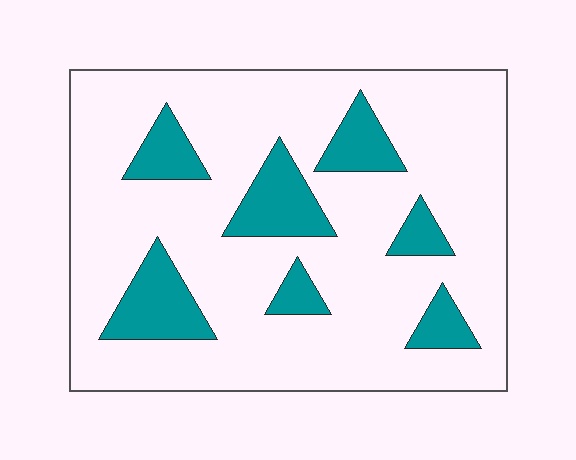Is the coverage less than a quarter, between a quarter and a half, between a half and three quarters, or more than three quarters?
Less than a quarter.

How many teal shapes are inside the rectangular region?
7.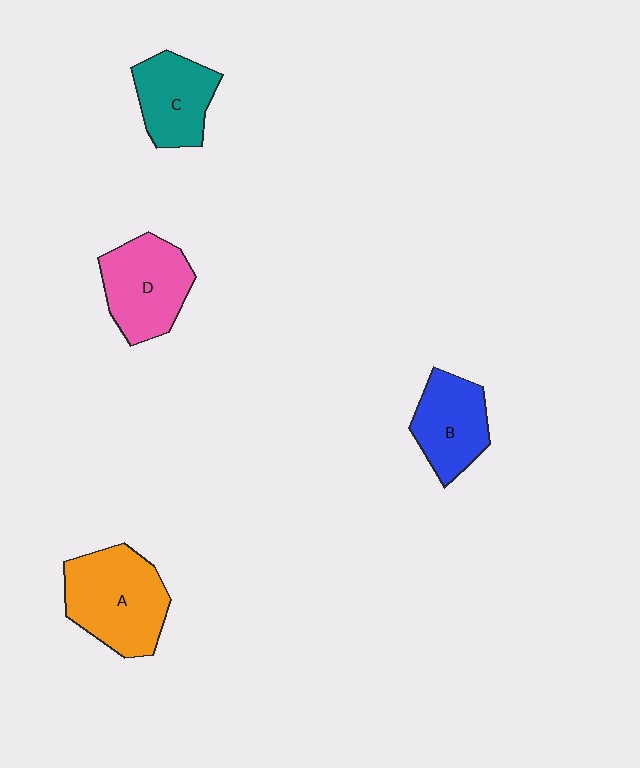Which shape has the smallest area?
Shape C (teal).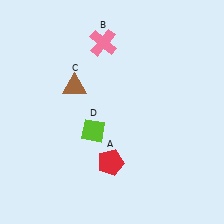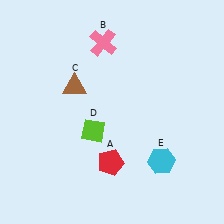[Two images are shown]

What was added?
A cyan hexagon (E) was added in Image 2.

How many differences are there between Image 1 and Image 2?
There is 1 difference between the two images.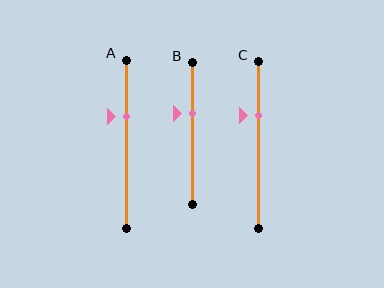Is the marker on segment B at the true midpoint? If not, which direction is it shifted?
No, the marker on segment B is shifted upward by about 14% of the segment length.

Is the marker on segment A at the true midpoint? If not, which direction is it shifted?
No, the marker on segment A is shifted upward by about 16% of the segment length.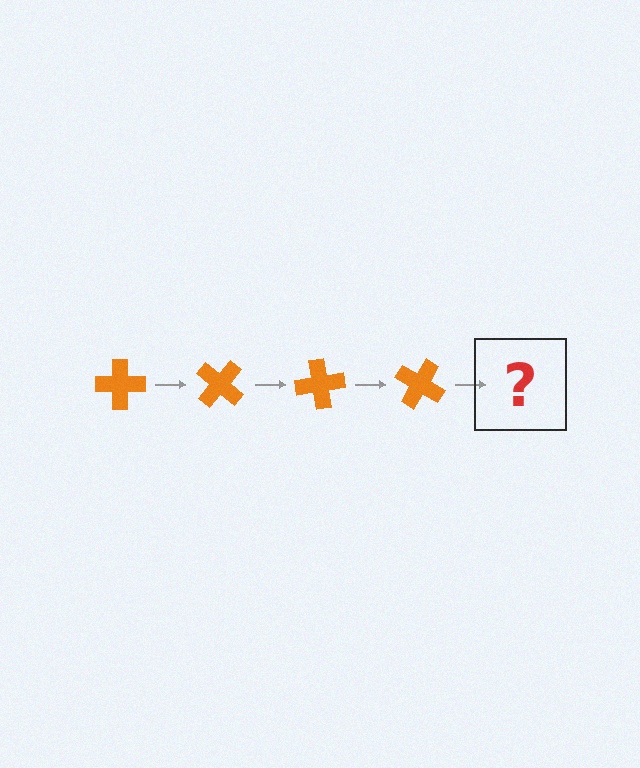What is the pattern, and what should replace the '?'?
The pattern is that the cross rotates 40 degrees each step. The '?' should be an orange cross rotated 160 degrees.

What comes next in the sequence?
The next element should be an orange cross rotated 160 degrees.